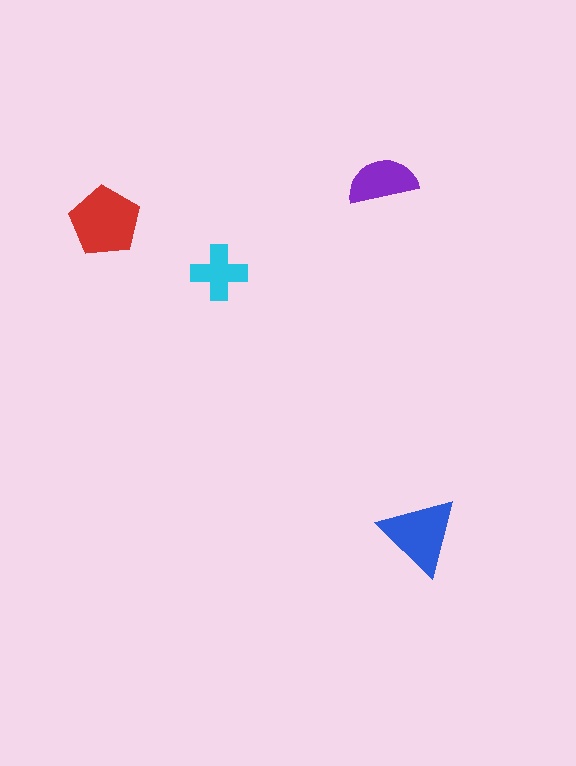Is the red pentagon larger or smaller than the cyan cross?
Larger.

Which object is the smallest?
The cyan cross.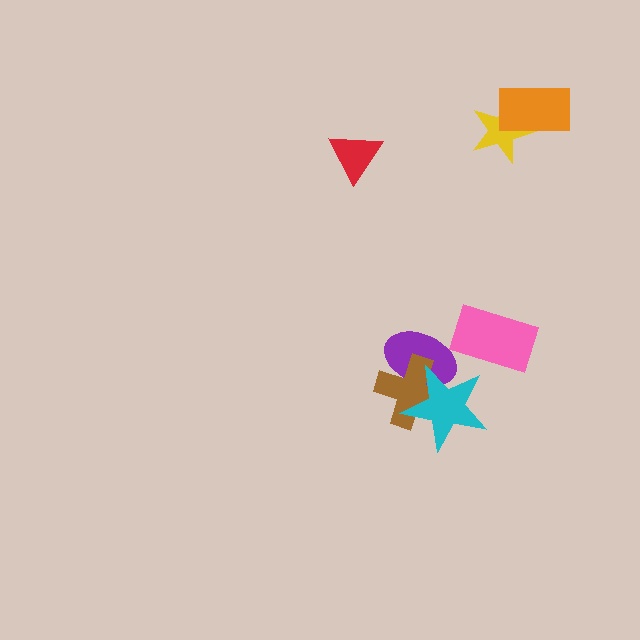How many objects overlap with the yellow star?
1 object overlaps with the yellow star.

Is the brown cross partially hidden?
Yes, it is partially covered by another shape.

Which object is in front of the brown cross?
The cyan star is in front of the brown cross.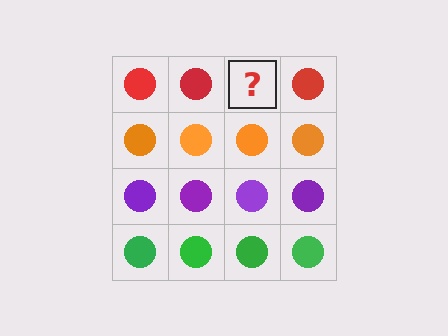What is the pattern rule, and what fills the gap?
The rule is that each row has a consistent color. The gap should be filled with a red circle.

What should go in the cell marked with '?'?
The missing cell should contain a red circle.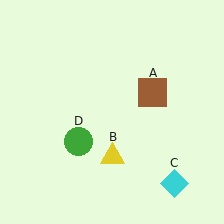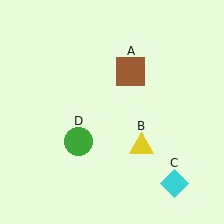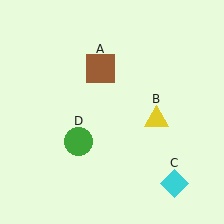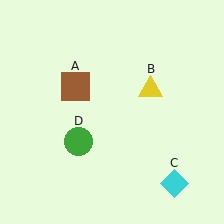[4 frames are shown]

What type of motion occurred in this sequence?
The brown square (object A), yellow triangle (object B) rotated counterclockwise around the center of the scene.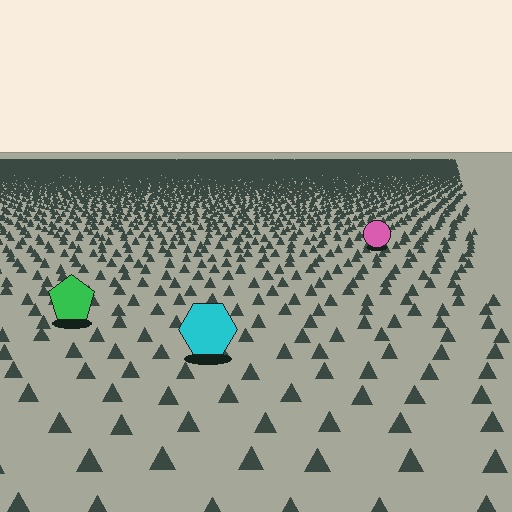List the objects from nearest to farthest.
From nearest to farthest: the cyan hexagon, the green pentagon, the pink circle.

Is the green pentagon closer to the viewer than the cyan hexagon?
No. The cyan hexagon is closer — you can tell from the texture gradient: the ground texture is coarser near it.